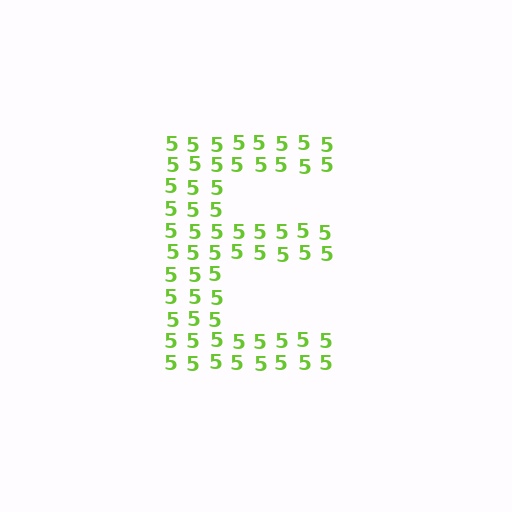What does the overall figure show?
The overall figure shows the letter E.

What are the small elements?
The small elements are digit 5's.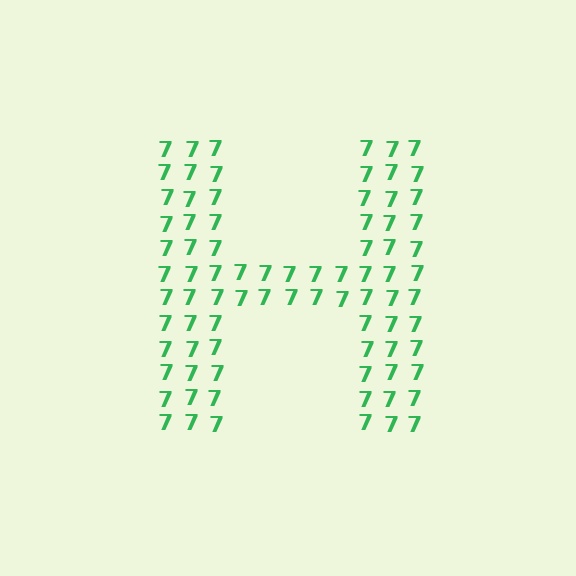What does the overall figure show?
The overall figure shows the letter H.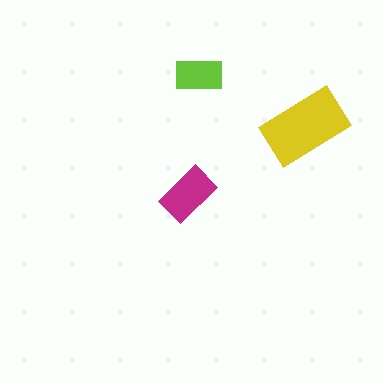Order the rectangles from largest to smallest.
the yellow one, the magenta one, the lime one.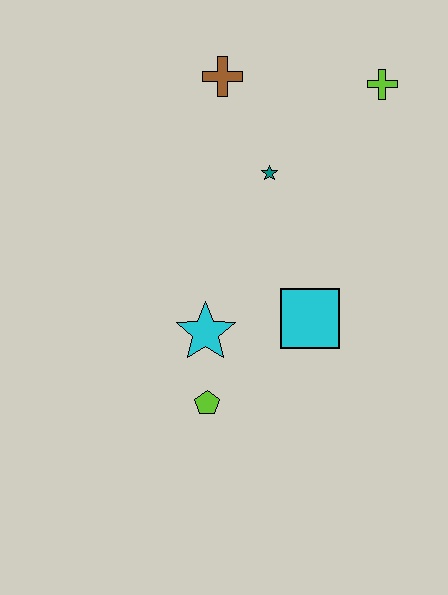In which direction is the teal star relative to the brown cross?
The teal star is below the brown cross.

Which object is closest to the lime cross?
The teal star is closest to the lime cross.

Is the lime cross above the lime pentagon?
Yes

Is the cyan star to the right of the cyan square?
No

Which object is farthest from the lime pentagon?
The lime cross is farthest from the lime pentagon.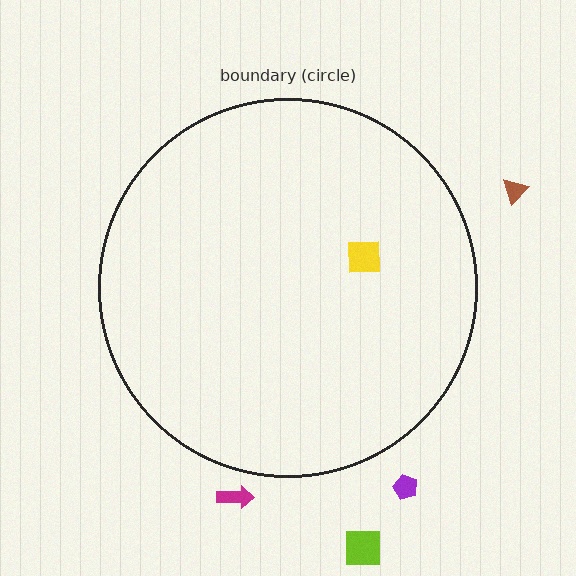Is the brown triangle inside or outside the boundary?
Outside.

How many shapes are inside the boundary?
1 inside, 4 outside.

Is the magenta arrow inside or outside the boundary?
Outside.